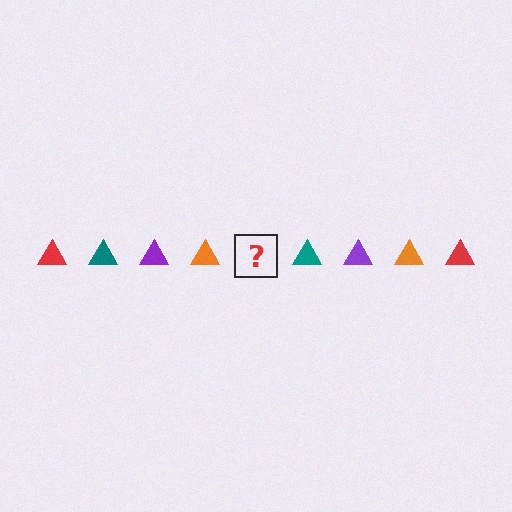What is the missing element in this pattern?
The missing element is a red triangle.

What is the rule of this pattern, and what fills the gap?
The rule is that the pattern cycles through red, teal, purple, orange triangles. The gap should be filled with a red triangle.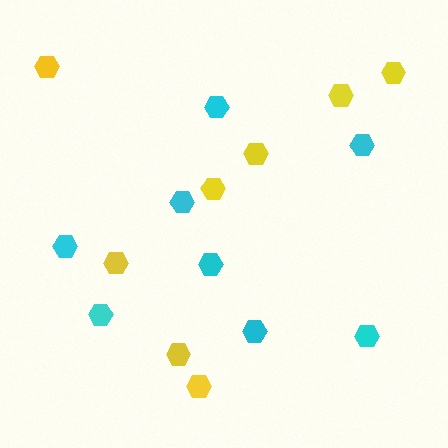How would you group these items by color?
There are 2 groups: one group of yellow hexagons (8) and one group of cyan hexagons (8).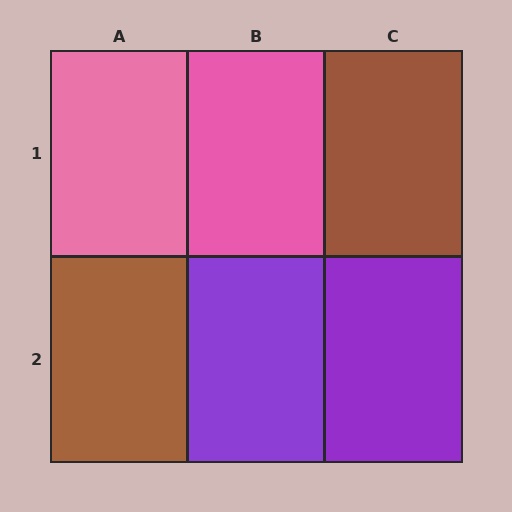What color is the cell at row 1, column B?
Pink.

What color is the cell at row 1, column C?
Brown.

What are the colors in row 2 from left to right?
Brown, purple, purple.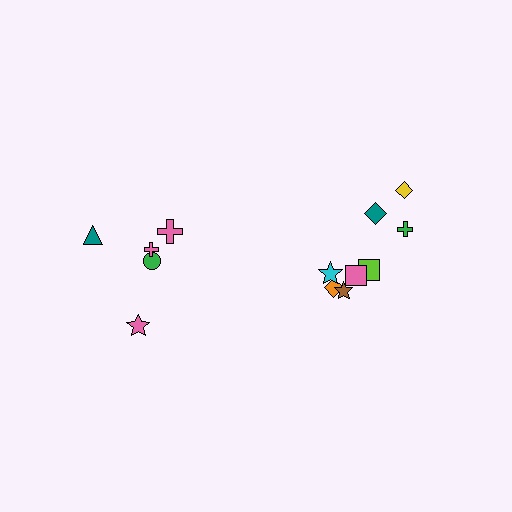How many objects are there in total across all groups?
There are 13 objects.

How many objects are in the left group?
There are 5 objects.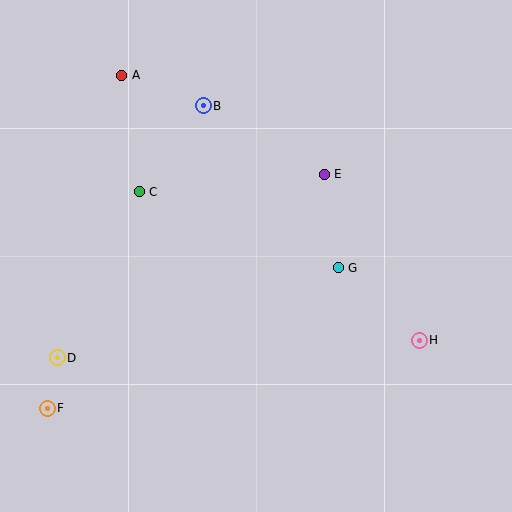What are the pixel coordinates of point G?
Point G is at (338, 268).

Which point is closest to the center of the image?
Point G at (338, 268) is closest to the center.